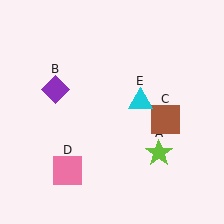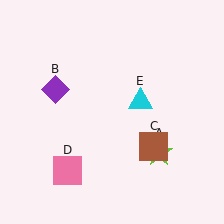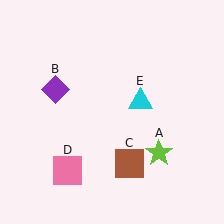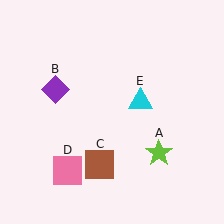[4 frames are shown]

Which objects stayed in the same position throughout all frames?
Lime star (object A) and purple diamond (object B) and pink square (object D) and cyan triangle (object E) remained stationary.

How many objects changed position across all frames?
1 object changed position: brown square (object C).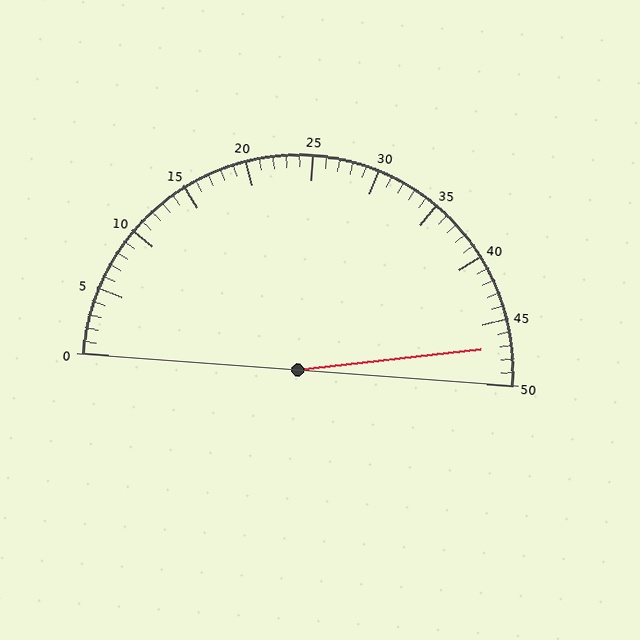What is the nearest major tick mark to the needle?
The nearest major tick mark is 45.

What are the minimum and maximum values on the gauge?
The gauge ranges from 0 to 50.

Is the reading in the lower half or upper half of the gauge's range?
The reading is in the upper half of the range (0 to 50).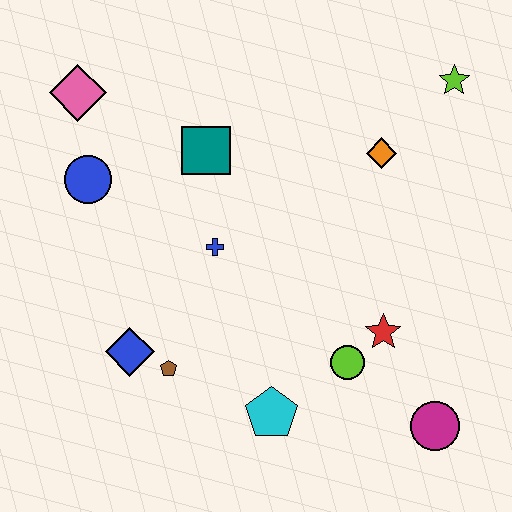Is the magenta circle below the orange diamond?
Yes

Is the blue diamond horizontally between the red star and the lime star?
No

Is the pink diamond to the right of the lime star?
No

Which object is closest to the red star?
The lime circle is closest to the red star.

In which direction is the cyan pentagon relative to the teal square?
The cyan pentagon is below the teal square.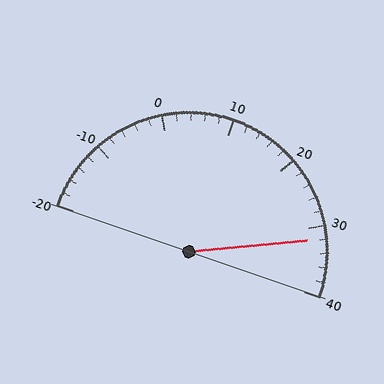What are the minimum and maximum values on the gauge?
The gauge ranges from -20 to 40.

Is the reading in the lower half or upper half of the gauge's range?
The reading is in the upper half of the range (-20 to 40).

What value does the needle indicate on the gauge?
The needle indicates approximately 32.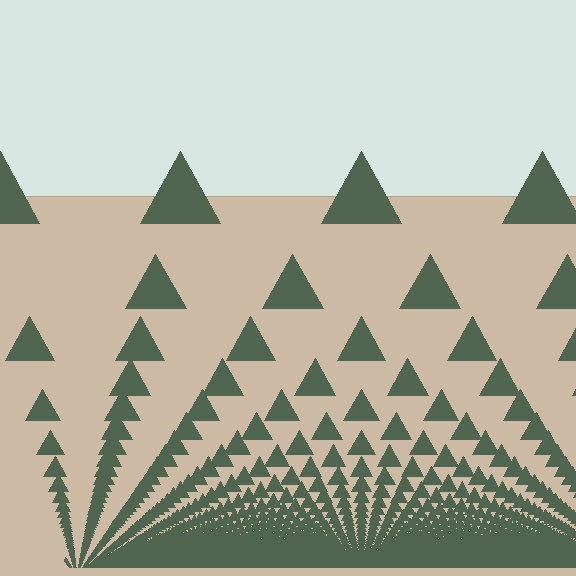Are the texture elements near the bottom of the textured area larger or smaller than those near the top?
Smaller. The gradient is inverted — elements near the bottom are smaller and denser.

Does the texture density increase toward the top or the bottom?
Density increases toward the bottom.